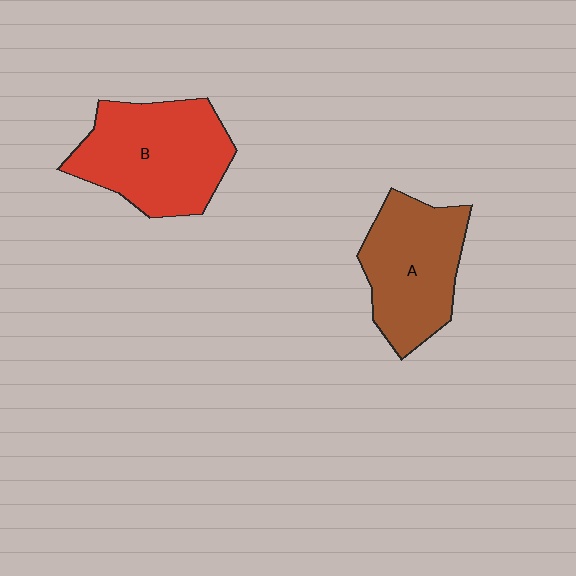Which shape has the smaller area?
Shape A (brown).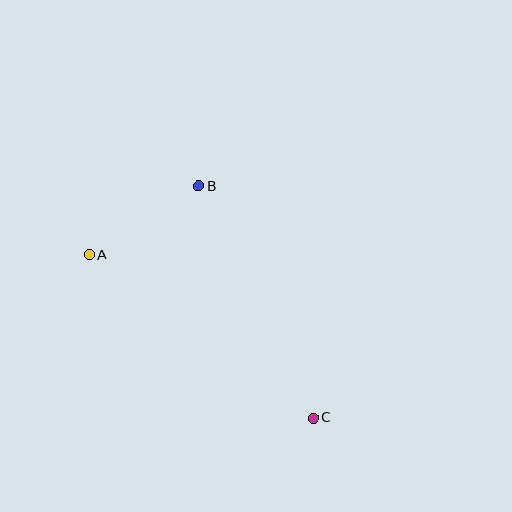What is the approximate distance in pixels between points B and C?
The distance between B and C is approximately 259 pixels.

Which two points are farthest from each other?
Points A and C are farthest from each other.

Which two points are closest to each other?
Points A and B are closest to each other.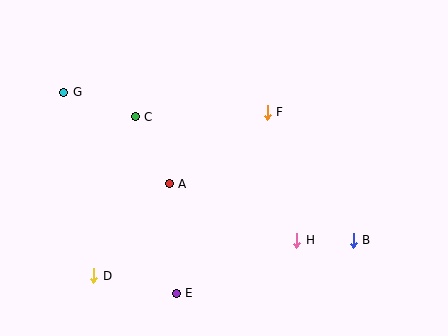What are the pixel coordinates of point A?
Point A is at (169, 184).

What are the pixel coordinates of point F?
Point F is at (267, 112).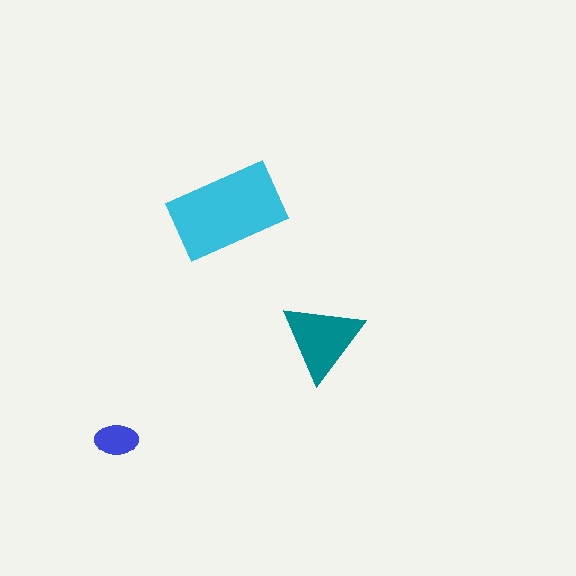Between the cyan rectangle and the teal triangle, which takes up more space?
The cyan rectangle.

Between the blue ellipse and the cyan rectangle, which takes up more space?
The cyan rectangle.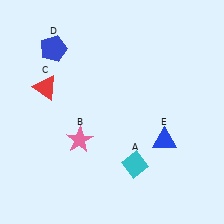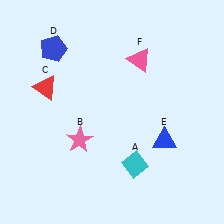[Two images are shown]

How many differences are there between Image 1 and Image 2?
There is 1 difference between the two images.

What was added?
A pink triangle (F) was added in Image 2.